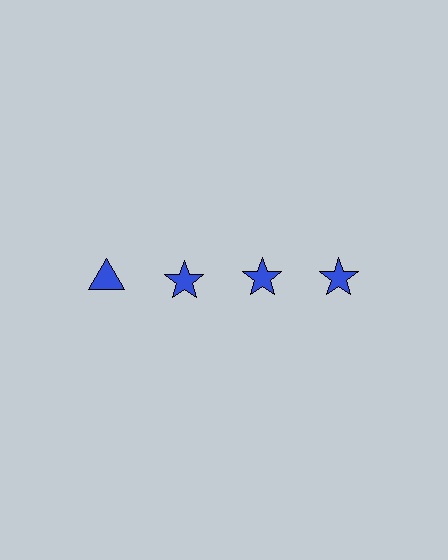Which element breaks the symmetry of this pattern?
The blue triangle in the top row, leftmost column breaks the symmetry. All other shapes are blue stars.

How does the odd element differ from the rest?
It has a different shape: triangle instead of star.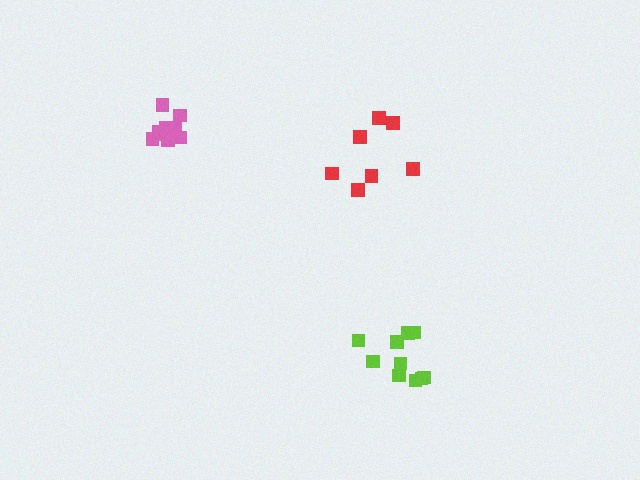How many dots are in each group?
Group 1: 9 dots, Group 2: 7 dots, Group 3: 10 dots (26 total).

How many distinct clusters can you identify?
There are 3 distinct clusters.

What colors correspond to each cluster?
The clusters are colored: pink, red, lime.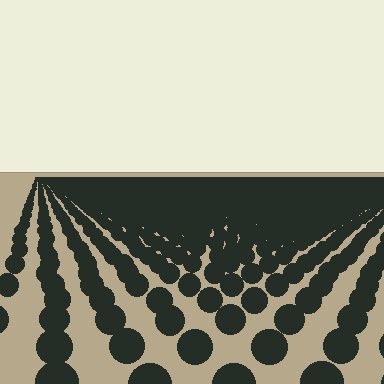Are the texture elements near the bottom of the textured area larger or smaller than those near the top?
Larger. Near the bottom, elements are closer to the viewer and appear at a bigger on-screen size.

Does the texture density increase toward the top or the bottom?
Density increases toward the top.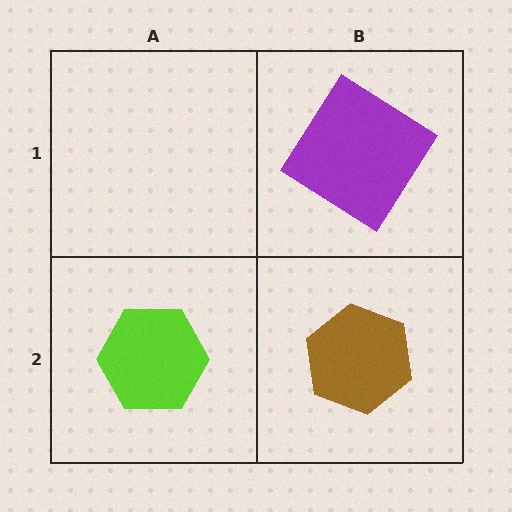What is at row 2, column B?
A brown hexagon.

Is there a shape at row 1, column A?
No, that cell is empty.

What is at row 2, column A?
A lime hexagon.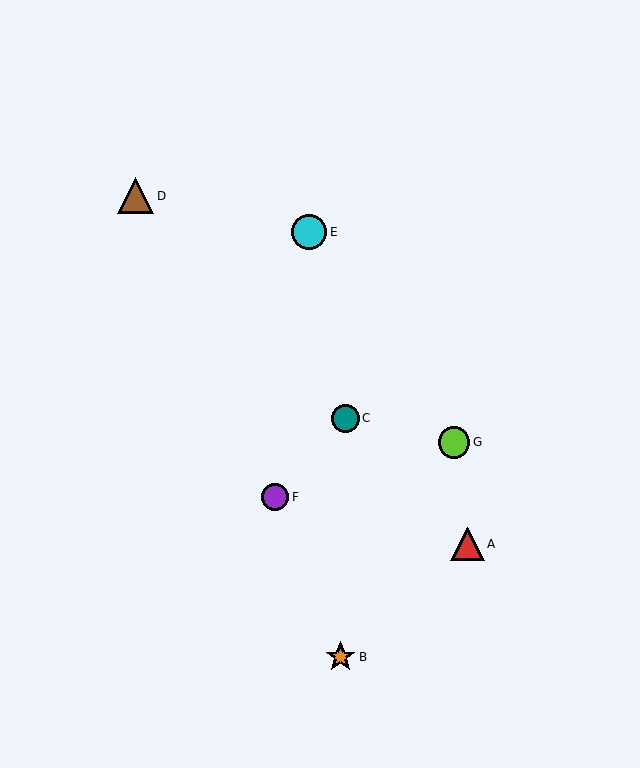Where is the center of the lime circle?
The center of the lime circle is at (454, 442).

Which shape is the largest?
The brown triangle (labeled D) is the largest.